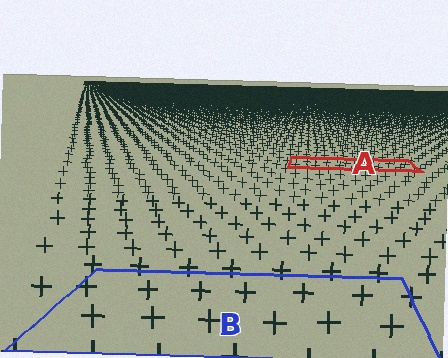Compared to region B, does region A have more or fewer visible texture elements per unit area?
Region A has more texture elements per unit area — they are packed more densely because it is farther away.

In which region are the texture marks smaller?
The texture marks are smaller in region A, because it is farther away.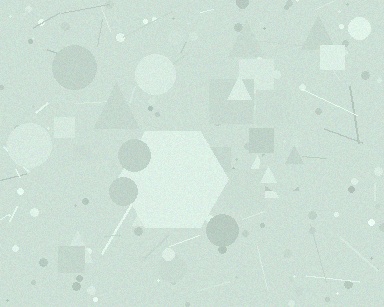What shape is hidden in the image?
A hexagon is hidden in the image.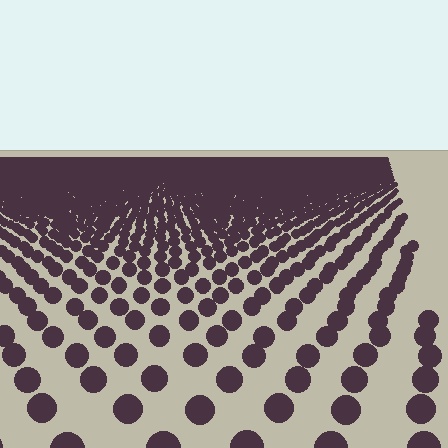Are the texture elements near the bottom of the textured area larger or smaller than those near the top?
Larger. Near the bottom, elements are closer to the viewer and appear at a bigger on-screen size.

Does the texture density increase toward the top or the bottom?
Density increases toward the top.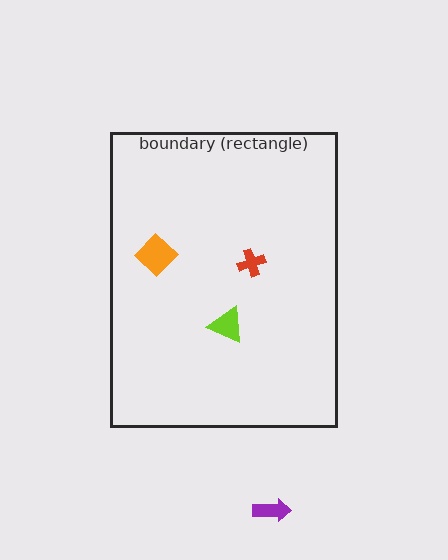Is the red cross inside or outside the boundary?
Inside.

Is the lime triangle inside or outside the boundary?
Inside.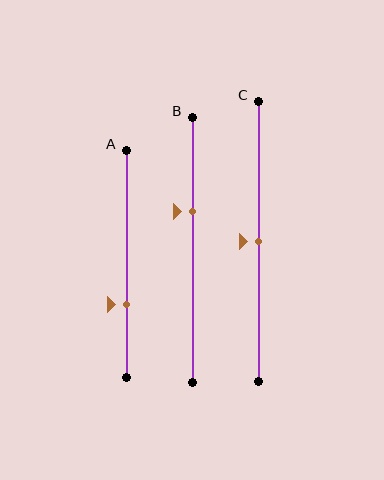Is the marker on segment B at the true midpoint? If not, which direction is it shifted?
No, the marker on segment B is shifted upward by about 15% of the segment length.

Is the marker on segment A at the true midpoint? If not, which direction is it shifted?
No, the marker on segment A is shifted downward by about 18% of the segment length.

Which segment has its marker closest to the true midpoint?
Segment C has its marker closest to the true midpoint.